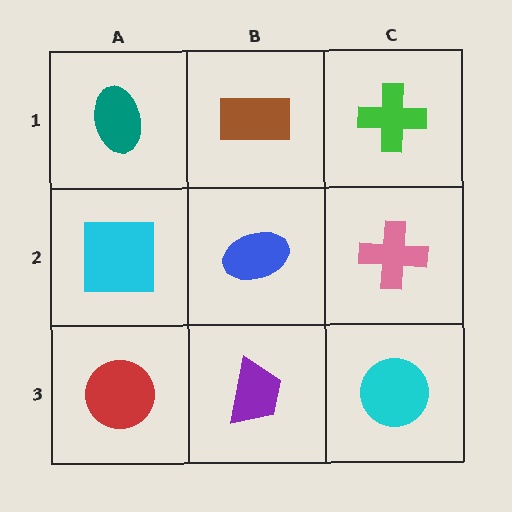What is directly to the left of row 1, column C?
A brown rectangle.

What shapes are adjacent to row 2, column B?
A brown rectangle (row 1, column B), a purple trapezoid (row 3, column B), a cyan square (row 2, column A), a pink cross (row 2, column C).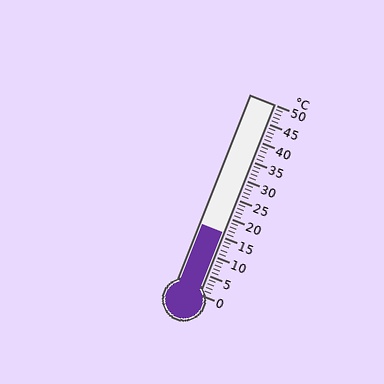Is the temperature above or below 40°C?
The temperature is below 40°C.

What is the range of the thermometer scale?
The thermometer scale ranges from 0°C to 50°C.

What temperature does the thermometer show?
The thermometer shows approximately 16°C.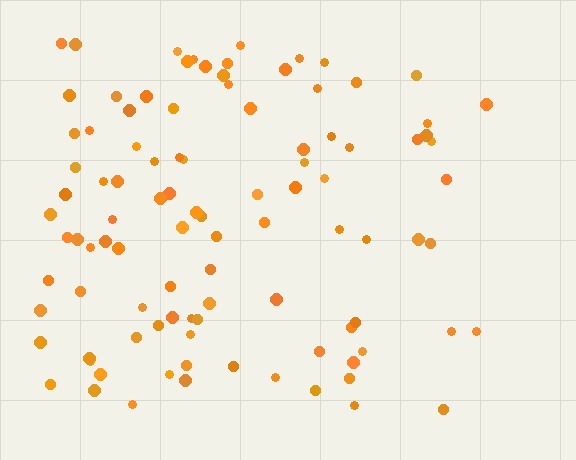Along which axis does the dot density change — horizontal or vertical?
Horizontal.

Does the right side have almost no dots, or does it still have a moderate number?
Still a moderate number, just noticeably fewer than the left.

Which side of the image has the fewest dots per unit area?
The right.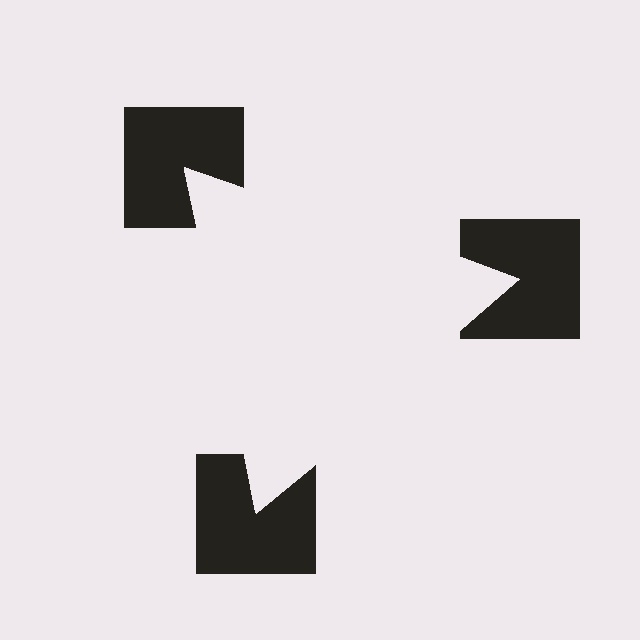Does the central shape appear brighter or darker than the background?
It typically appears slightly brighter than the background, even though no actual brightness change is drawn.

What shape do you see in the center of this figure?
An illusory triangle — its edges are inferred from the aligned wedge cuts in the notched squares, not physically drawn.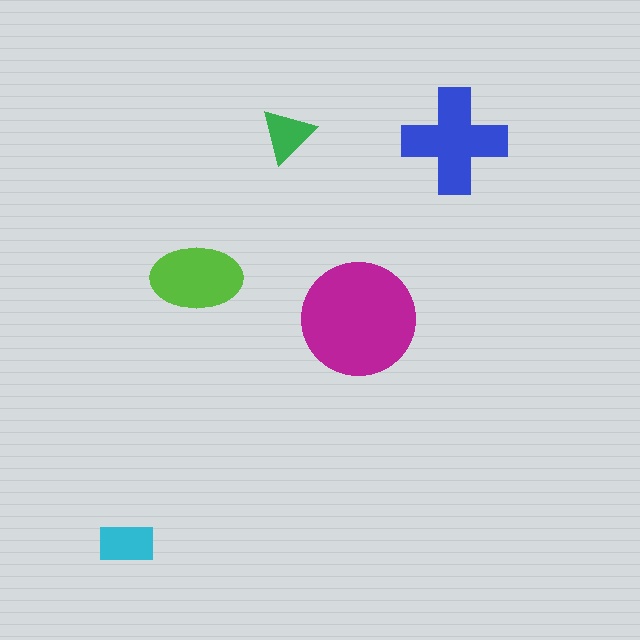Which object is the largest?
The magenta circle.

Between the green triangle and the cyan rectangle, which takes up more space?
The cyan rectangle.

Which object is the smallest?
The green triangle.